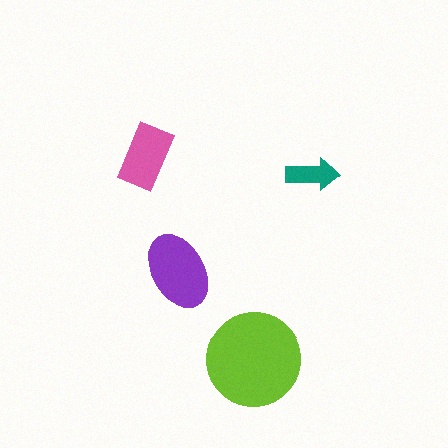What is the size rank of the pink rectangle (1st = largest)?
3rd.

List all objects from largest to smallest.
The lime circle, the purple ellipse, the pink rectangle, the teal arrow.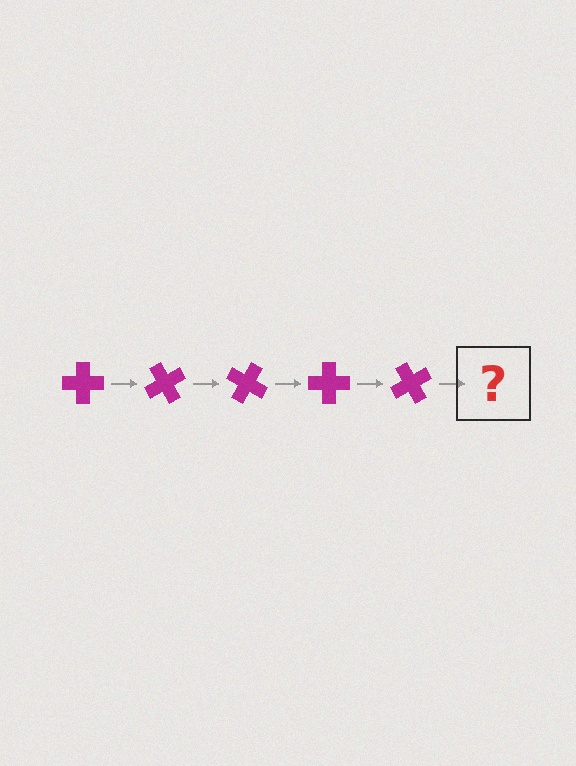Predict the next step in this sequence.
The next step is a magenta cross rotated 300 degrees.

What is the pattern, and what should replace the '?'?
The pattern is that the cross rotates 60 degrees each step. The '?' should be a magenta cross rotated 300 degrees.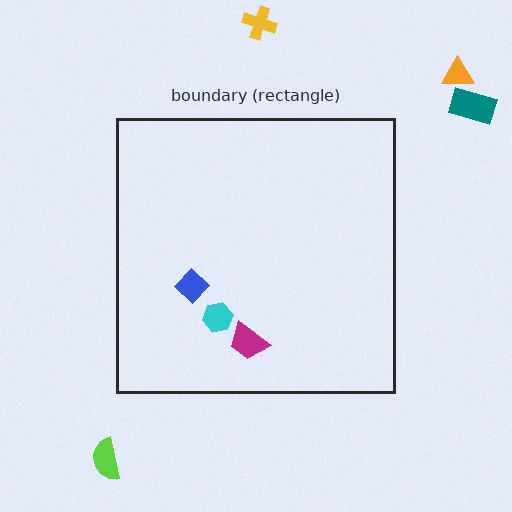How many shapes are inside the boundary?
3 inside, 4 outside.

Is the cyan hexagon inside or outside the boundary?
Inside.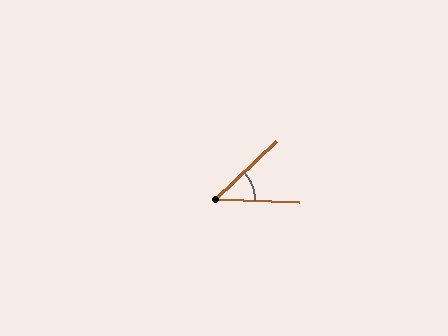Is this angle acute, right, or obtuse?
It is acute.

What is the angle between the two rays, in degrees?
Approximately 46 degrees.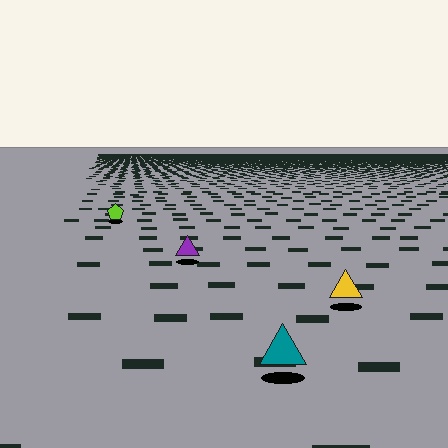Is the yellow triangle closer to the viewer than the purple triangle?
Yes. The yellow triangle is closer — you can tell from the texture gradient: the ground texture is coarser near it.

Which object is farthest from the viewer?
The lime pentagon is farthest from the viewer. It appears smaller and the ground texture around it is denser.